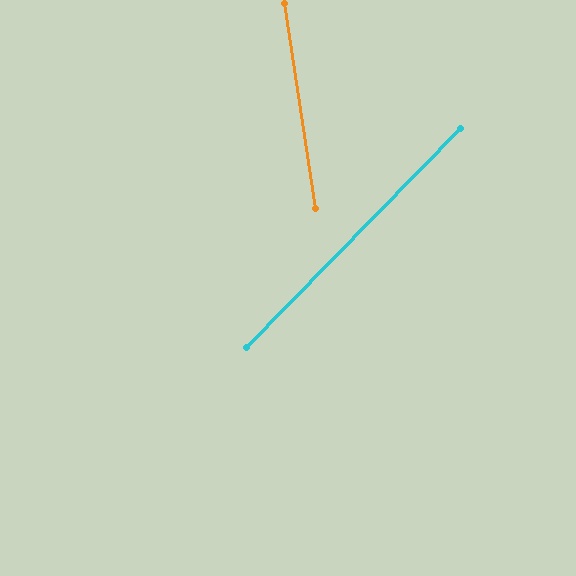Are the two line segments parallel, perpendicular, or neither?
Neither parallel nor perpendicular — they differ by about 53°.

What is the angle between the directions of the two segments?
Approximately 53 degrees.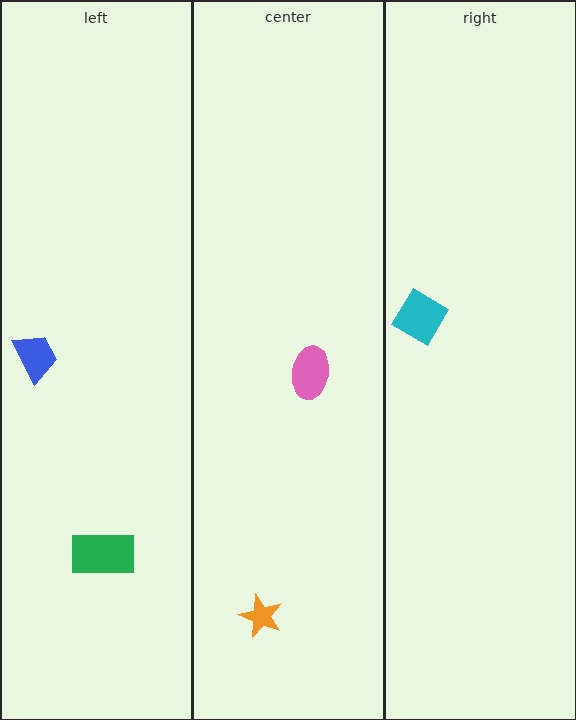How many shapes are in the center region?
2.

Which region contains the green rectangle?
The left region.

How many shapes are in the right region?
1.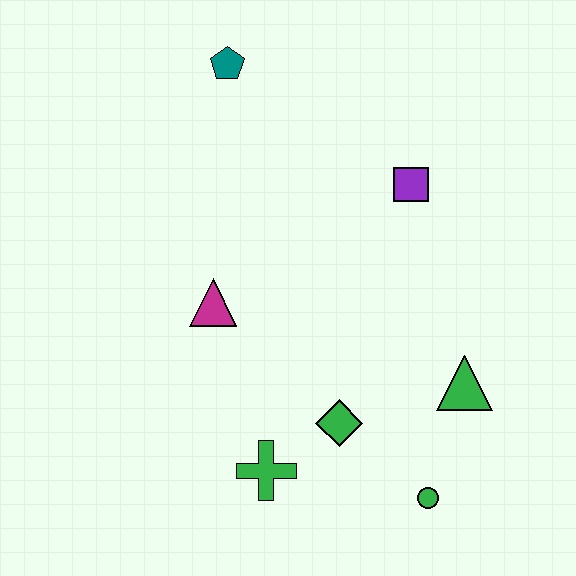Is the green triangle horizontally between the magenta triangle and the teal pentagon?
No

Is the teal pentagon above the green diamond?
Yes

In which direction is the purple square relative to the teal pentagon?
The purple square is to the right of the teal pentagon.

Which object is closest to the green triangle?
The green circle is closest to the green triangle.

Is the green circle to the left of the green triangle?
Yes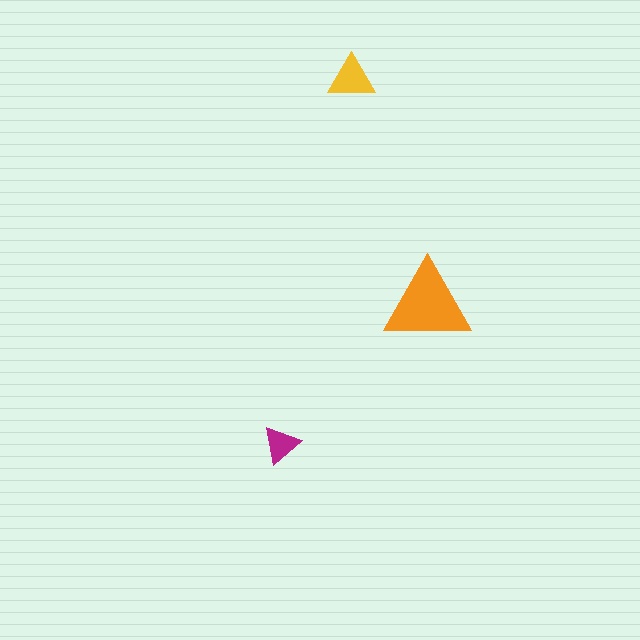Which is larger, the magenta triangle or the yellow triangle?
The yellow one.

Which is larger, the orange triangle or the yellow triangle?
The orange one.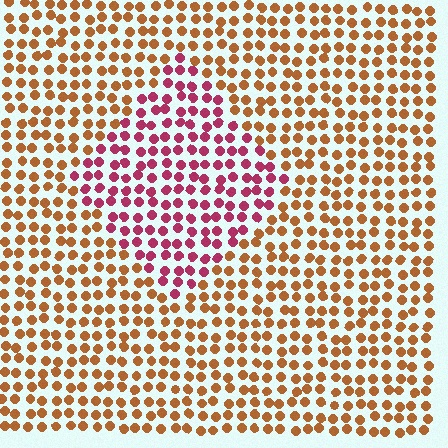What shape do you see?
I see a diamond.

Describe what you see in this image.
The image is filled with small brown elements in a uniform arrangement. A diamond-shaped region is visible where the elements are tinted to a slightly different hue, forming a subtle color boundary.